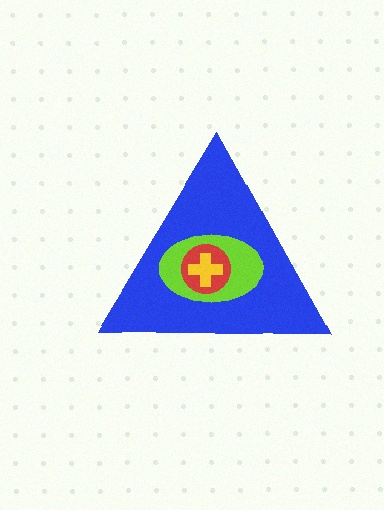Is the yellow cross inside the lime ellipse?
Yes.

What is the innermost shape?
The yellow cross.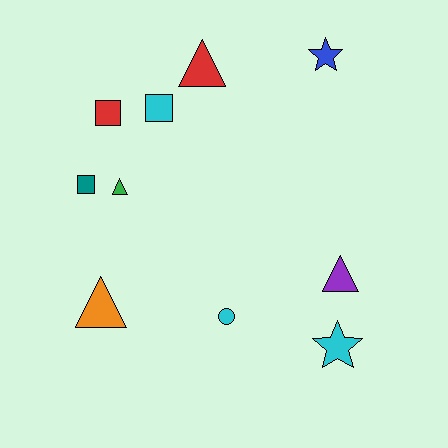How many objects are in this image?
There are 10 objects.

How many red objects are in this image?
There are 2 red objects.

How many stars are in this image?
There are 2 stars.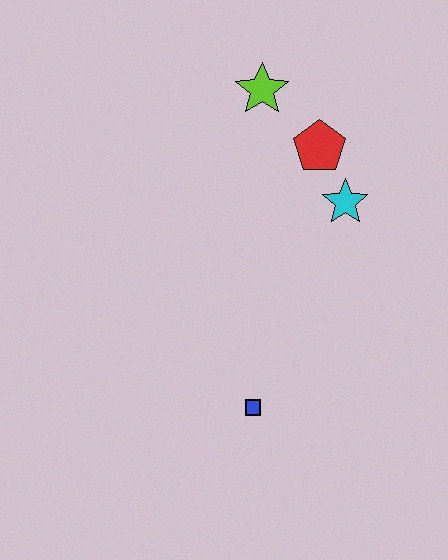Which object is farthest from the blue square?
The lime star is farthest from the blue square.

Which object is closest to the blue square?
The cyan star is closest to the blue square.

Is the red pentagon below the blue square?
No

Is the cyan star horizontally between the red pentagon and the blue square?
No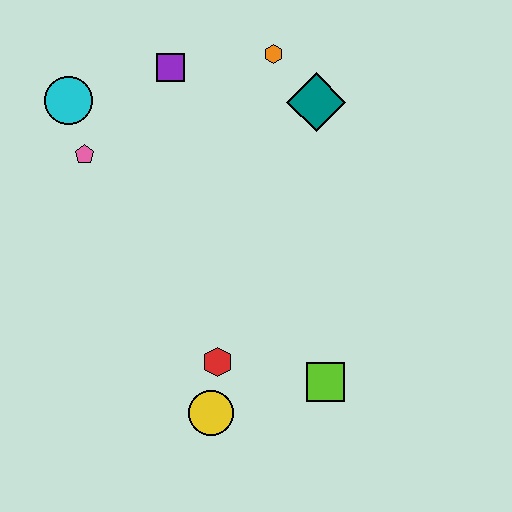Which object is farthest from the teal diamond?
The yellow circle is farthest from the teal diamond.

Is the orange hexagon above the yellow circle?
Yes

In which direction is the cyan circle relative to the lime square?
The cyan circle is above the lime square.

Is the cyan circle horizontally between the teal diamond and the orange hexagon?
No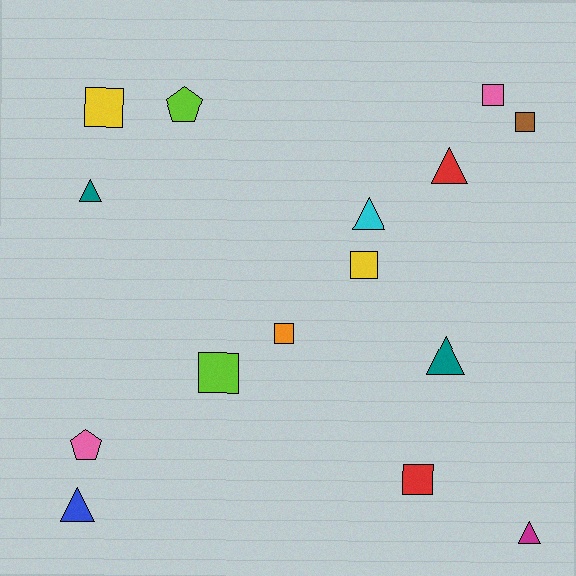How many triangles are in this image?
There are 6 triangles.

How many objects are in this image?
There are 15 objects.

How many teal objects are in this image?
There are 2 teal objects.